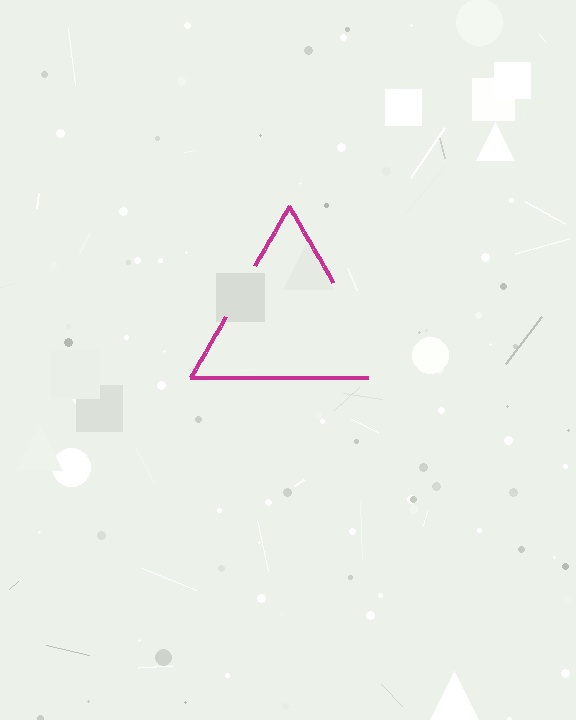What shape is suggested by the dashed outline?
The dashed outline suggests a triangle.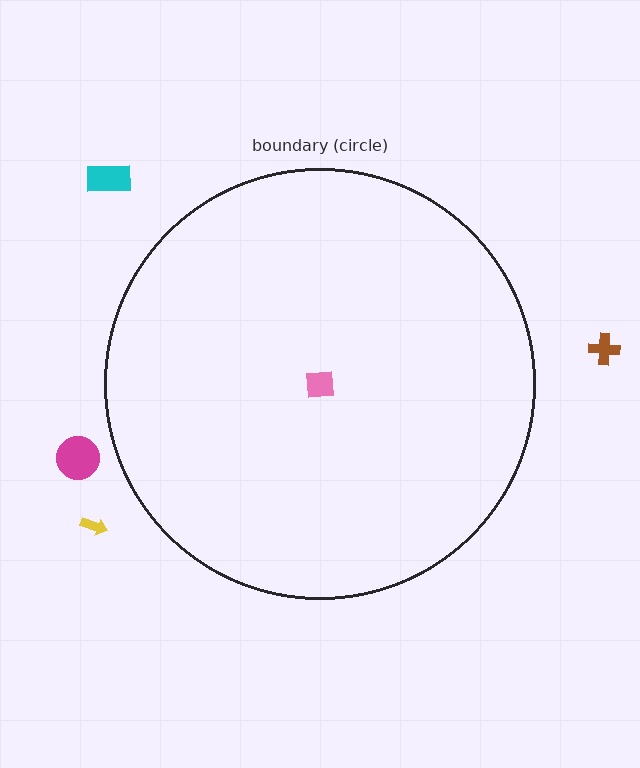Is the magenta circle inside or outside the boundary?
Outside.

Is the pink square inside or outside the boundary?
Inside.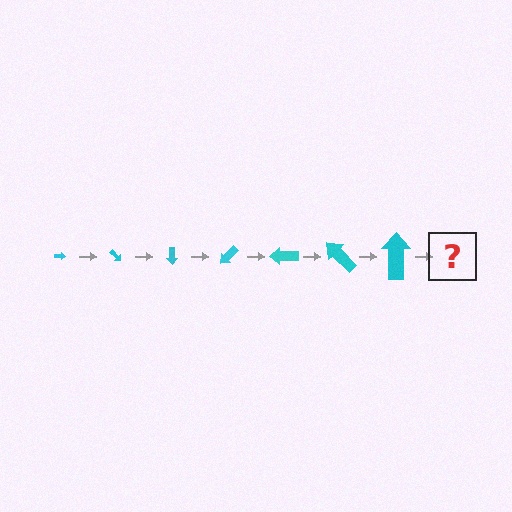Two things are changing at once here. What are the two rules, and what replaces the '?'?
The two rules are that the arrow grows larger each step and it rotates 45 degrees each step. The '?' should be an arrow, larger than the previous one and rotated 315 degrees from the start.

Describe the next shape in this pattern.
It should be an arrow, larger than the previous one and rotated 315 degrees from the start.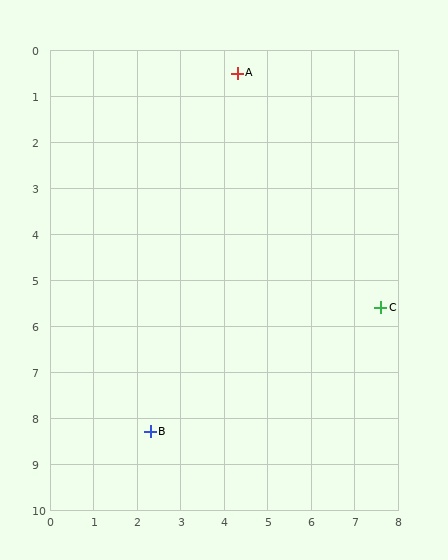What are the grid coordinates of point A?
Point A is at approximately (4.3, 0.5).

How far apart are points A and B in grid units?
Points A and B are about 8.1 grid units apart.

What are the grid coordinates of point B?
Point B is at approximately (2.3, 8.3).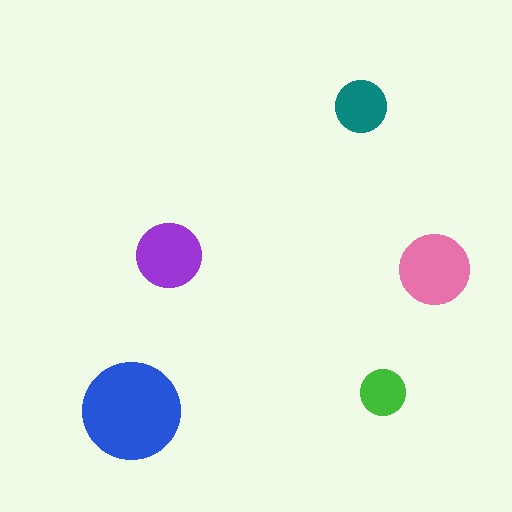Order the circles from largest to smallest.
the blue one, the pink one, the purple one, the teal one, the green one.